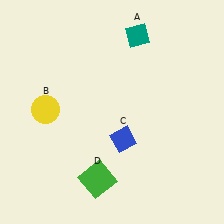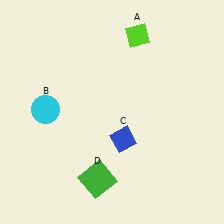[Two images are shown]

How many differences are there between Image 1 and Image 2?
There are 2 differences between the two images.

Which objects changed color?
A changed from teal to lime. B changed from yellow to cyan.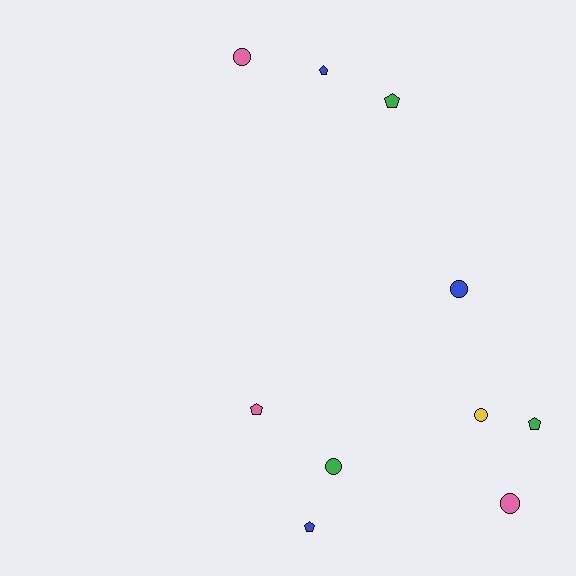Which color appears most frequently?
Pink, with 3 objects.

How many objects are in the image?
There are 10 objects.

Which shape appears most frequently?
Pentagon, with 5 objects.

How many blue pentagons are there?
There are 2 blue pentagons.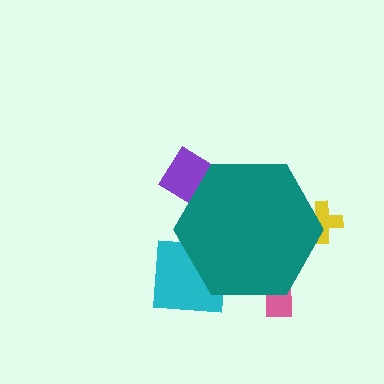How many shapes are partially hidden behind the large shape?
4 shapes are partially hidden.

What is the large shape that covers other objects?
A teal hexagon.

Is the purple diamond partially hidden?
Yes, the purple diamond is partially hidden behind the teal hexagon.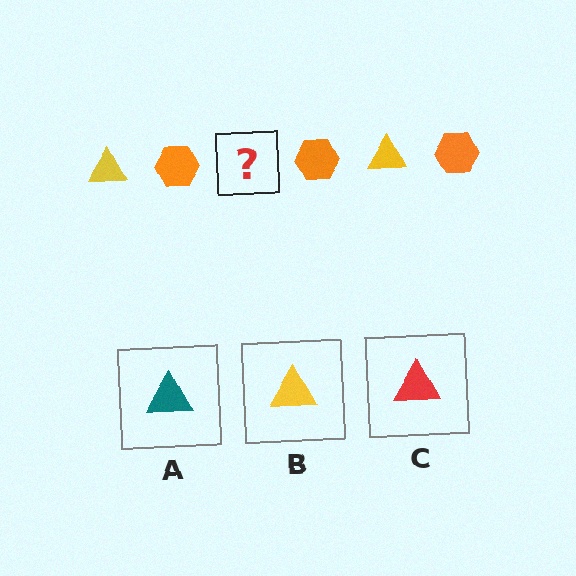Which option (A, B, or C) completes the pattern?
B.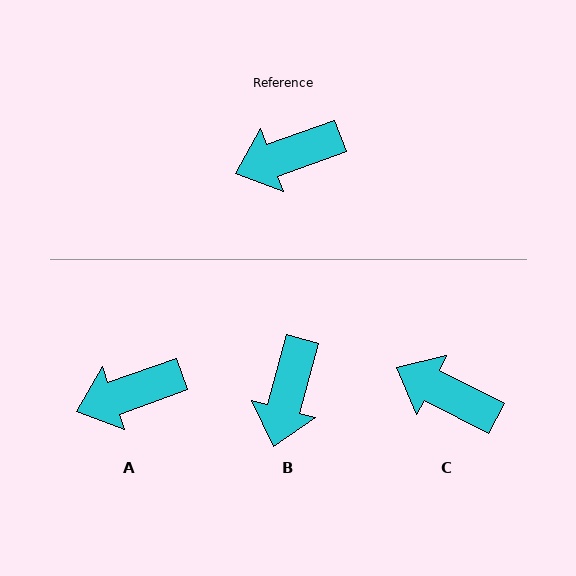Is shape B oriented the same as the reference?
No, it is off by about 55 degrees.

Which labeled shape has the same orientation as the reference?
A.